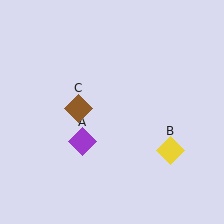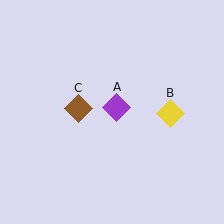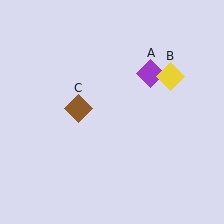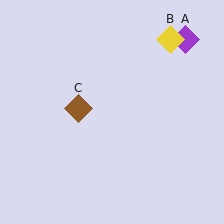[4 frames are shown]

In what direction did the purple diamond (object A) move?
The purple diamond (object A) moved up and to the right.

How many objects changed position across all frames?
2 objects changed position: purple diamond (object A), yellow diamond (object B).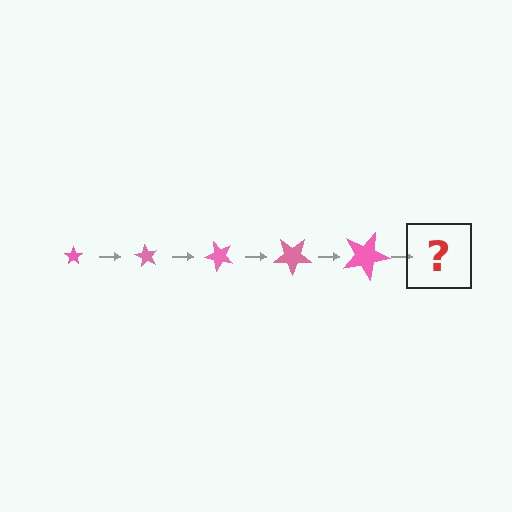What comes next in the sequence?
The next element should be a star, larger than the previous one and rotated 300 degrees from the start.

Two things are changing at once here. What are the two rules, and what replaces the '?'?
The two rules are that the star grows larger each step and it rotates 60 degrees each step. The '?' should be a star, larger than the previous one and rotated 300 degrees from the start.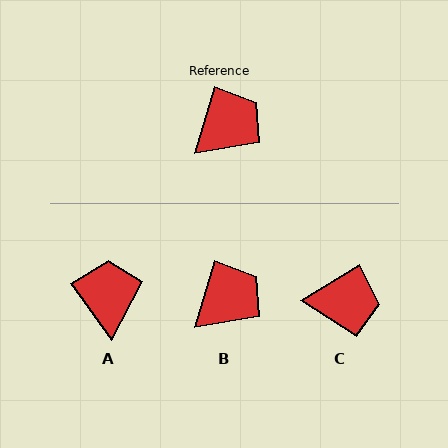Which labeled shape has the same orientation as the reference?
B.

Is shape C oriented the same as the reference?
No, it is off by about 42 degrees.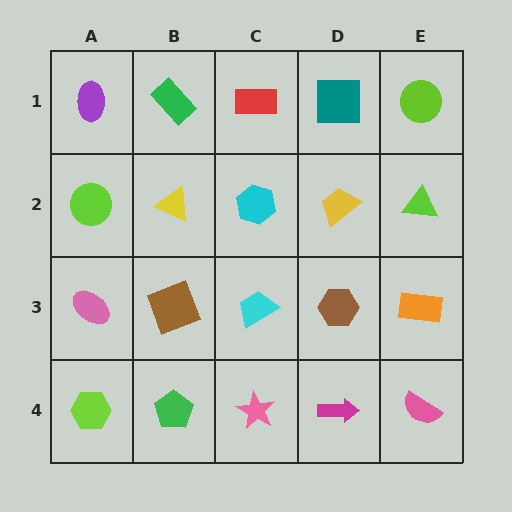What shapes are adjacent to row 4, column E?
An orange rectangle (row 3, column E), a magenta arrow (row 4, column D).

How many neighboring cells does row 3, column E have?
3.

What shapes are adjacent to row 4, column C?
A cyan trapezoid (row 3, column C), a green pentagon (row 4, column B), a magenta arrow (row 4, column D).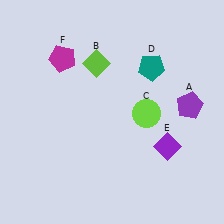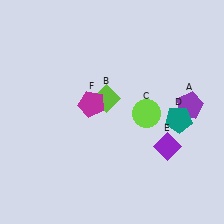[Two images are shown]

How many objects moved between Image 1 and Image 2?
3 objects moved between the two images.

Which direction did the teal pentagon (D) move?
The teal pentagon (D) moved down.